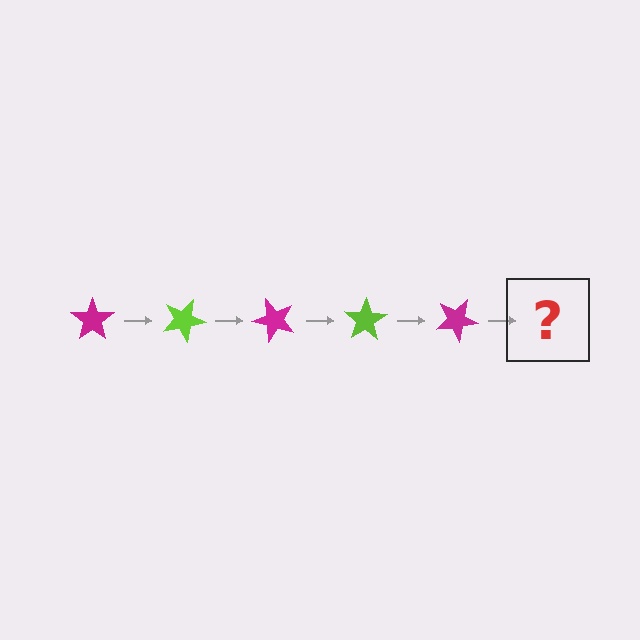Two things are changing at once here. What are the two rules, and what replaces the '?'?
The two rules are that it rotates 25 degrees each step and the color cycles through magenta and lime. The '?' should be a lime star, rotated 125 degrees from the start.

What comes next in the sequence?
The next element should be a lime star, rotated 125 degrees from the start.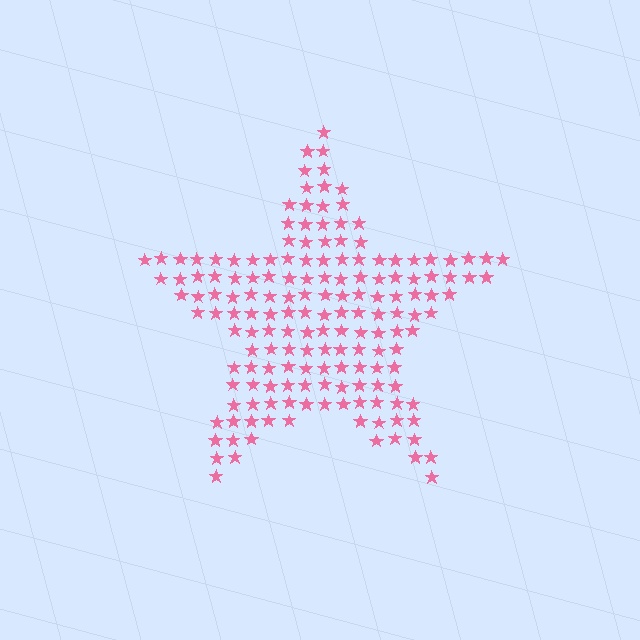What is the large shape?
The large shape is a star.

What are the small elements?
The small elements are stars.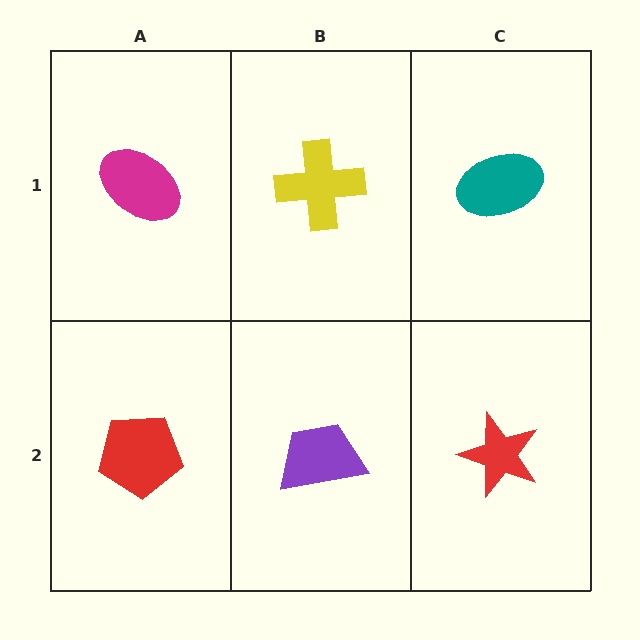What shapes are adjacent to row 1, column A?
A red pentagon (row 2, column A), a yellow cross (row 1, column B).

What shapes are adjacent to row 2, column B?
A yellow cross (row 1, column B), a red pentagon (row 2, column A), a red star (row 2, column C).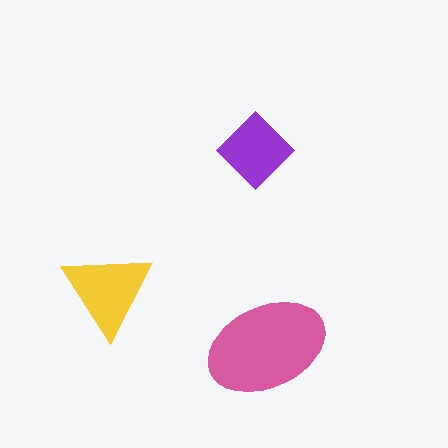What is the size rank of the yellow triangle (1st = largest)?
2nd.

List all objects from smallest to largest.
The purple diamond, the yellow triangle, the pink ellipse.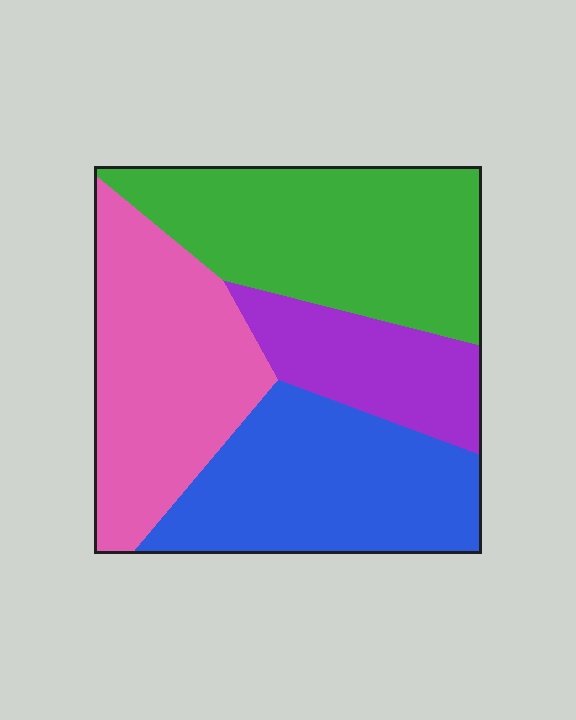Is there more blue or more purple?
Blue.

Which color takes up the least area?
Purple, at roughly 15%.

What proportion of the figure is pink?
Pink takes up about one quarter (1/4) of the figure.